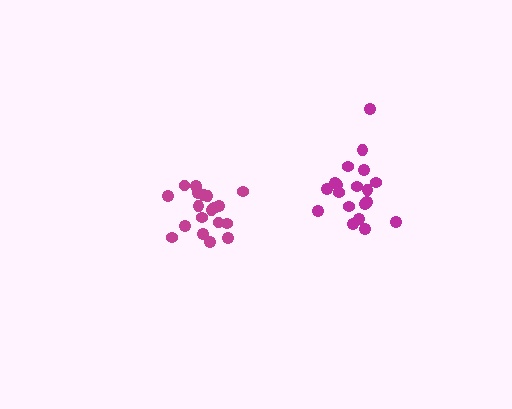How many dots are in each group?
Group 1: 19 dots, Group 2: 19 dots (38 total).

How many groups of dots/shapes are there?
There are 2 groups.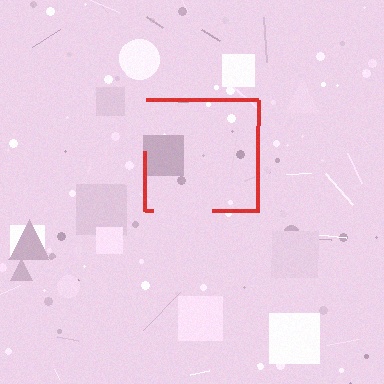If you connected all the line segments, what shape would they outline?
They would outline a square.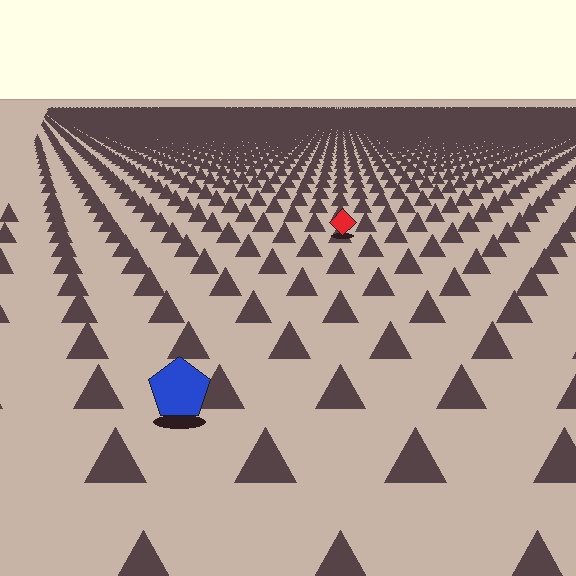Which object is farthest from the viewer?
The red diamond is farthest from the viewer. It appears smaller and the ground texture around it is denser.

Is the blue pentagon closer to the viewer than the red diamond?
Yes. The blue pentagon is closer — you can tell from the texture gradient: the ground texture is coarser near it.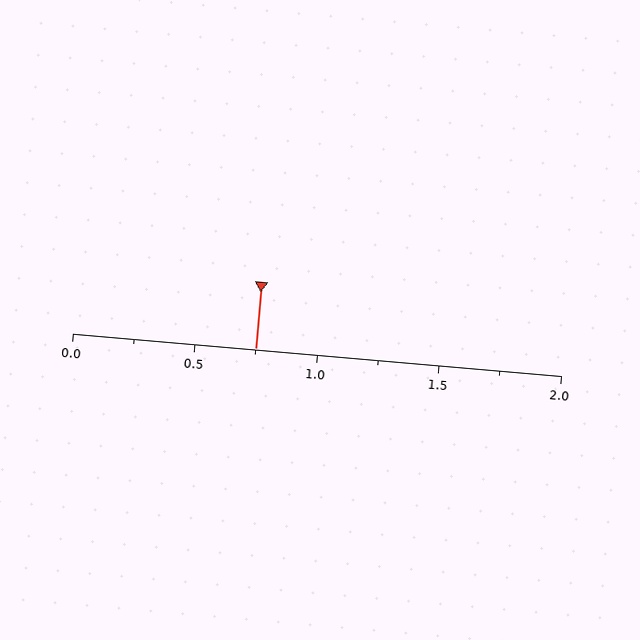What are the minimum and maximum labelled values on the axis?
The axis runs from 0.0 to 2.0.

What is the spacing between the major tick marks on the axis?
The major ticks are spaced 0.5 apart.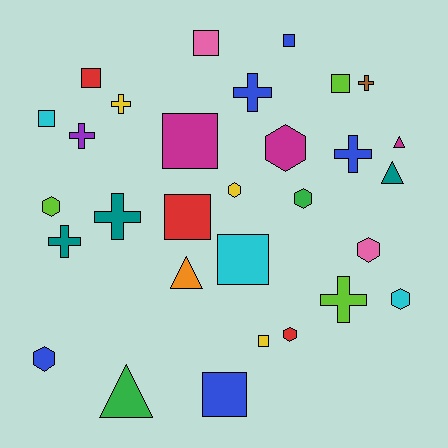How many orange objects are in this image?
There is 1 orange object.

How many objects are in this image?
There are 30 objects.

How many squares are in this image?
There are 10 squares.